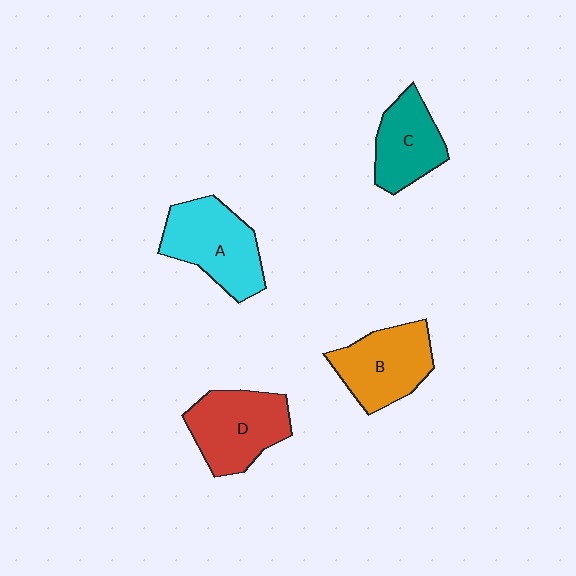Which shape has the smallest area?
Shape C (teal).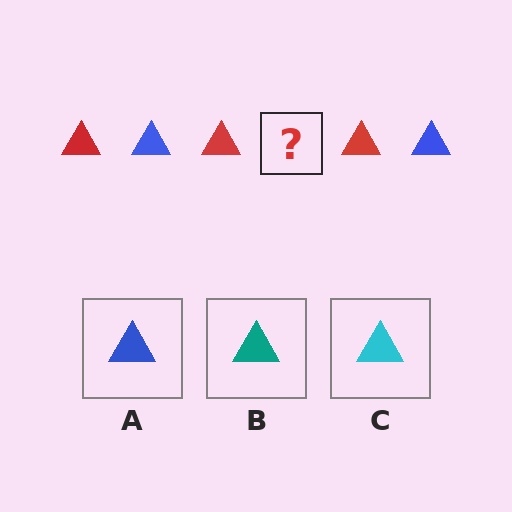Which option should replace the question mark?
Option A.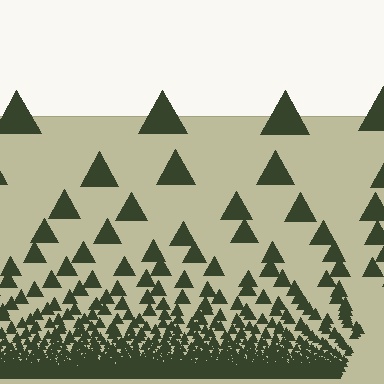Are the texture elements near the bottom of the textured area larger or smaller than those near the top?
Smaller. The gradient is inverted — elements near the bottom are smaller and denser.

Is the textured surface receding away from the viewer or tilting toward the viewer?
The surface appears to tilt toward the viewer. Texture elements get larger and sparser toward the top.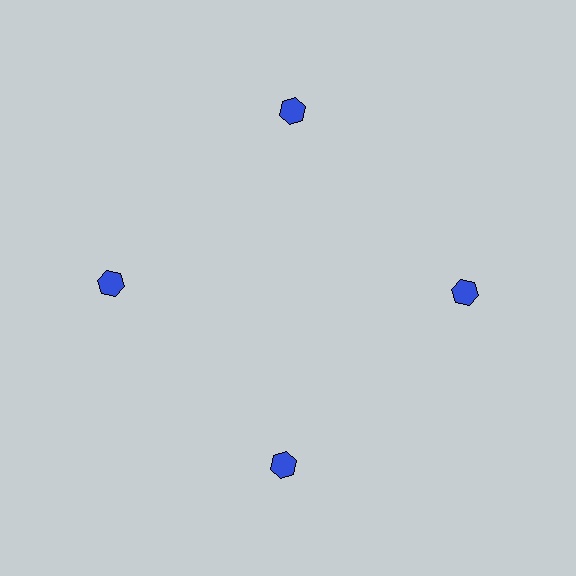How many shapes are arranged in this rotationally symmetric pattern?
There are 4 shapes, arranged in 4 groups of 1.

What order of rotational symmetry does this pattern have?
This pattern has 4-fold rotational symmetry.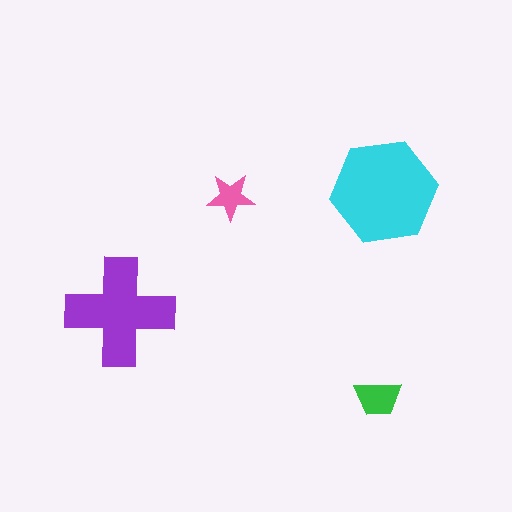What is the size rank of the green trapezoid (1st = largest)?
3rd.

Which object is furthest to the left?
The purple cross is leftmost.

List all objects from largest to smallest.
The cyan hexagon, the purple cross, the green trapezoid, the pink star.